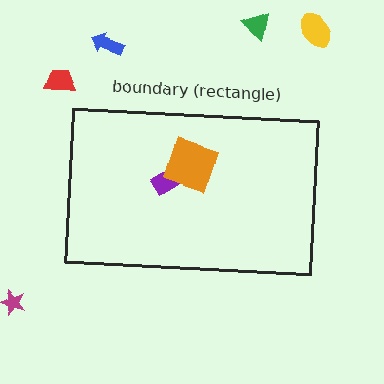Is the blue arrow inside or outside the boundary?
Outside.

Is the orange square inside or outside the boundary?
Inside.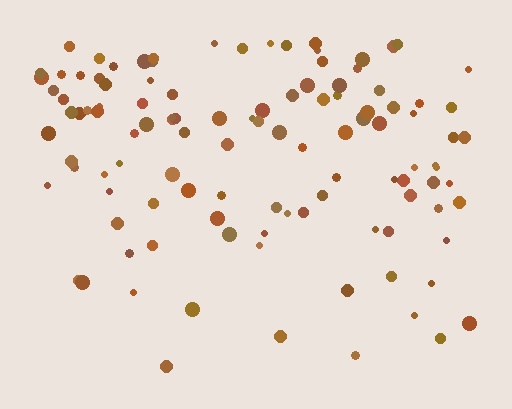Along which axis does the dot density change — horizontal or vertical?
Vertical.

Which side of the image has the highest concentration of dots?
The top.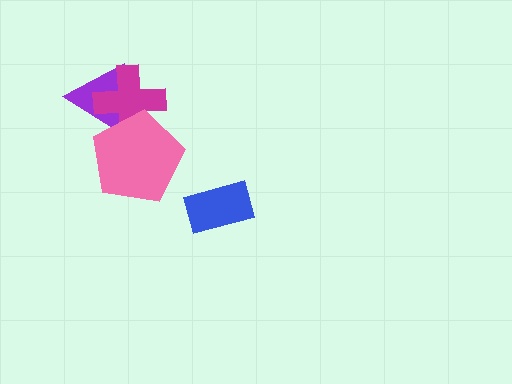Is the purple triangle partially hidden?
Yes, it is partially covered by another shape.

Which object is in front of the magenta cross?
The pink pentagon is in front of the magenta cross.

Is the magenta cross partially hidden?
Yes, it is partially covered by another shape.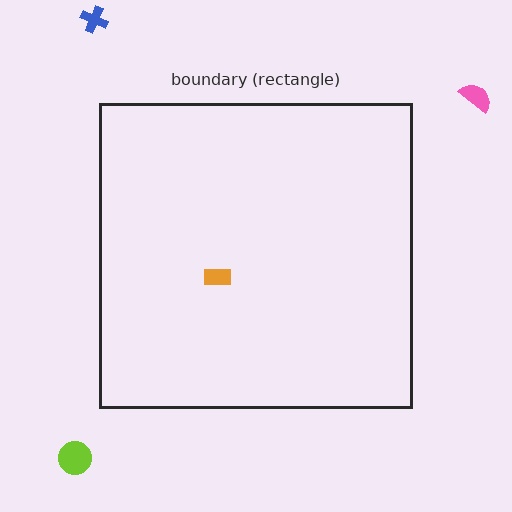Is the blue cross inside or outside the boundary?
Outside.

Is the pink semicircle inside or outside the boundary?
Outside.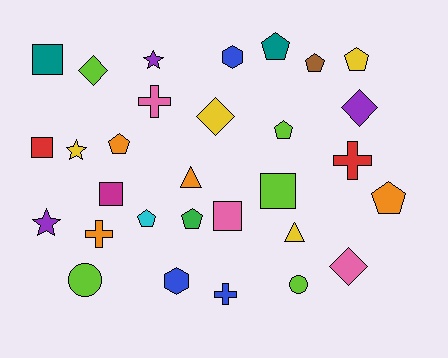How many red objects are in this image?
There are 2 red objects.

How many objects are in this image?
There are 30 objects.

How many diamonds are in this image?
There are 4 diamonds.